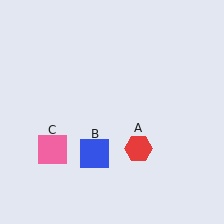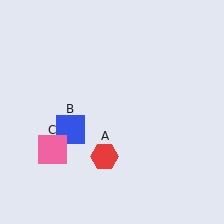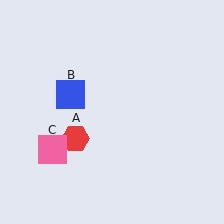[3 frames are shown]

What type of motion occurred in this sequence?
The red hexagon (object A), blue square (object B) rotated clockwise around the center of the scene.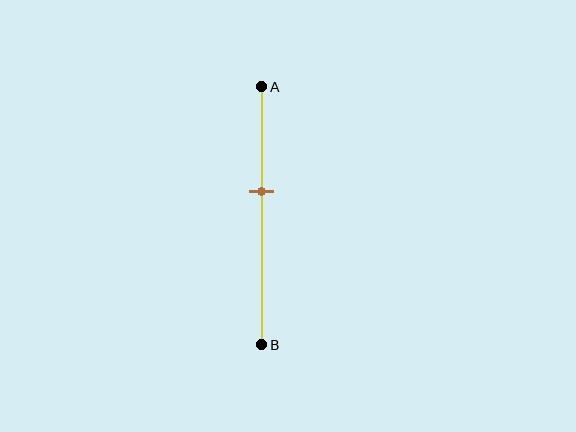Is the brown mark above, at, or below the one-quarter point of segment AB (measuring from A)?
The brown mark is below the one-quarter point of segment AB.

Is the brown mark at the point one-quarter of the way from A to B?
No, the mark is at about 40% from A, not at the 25% one-quarter point.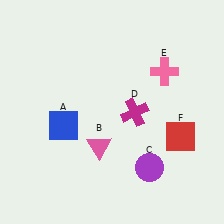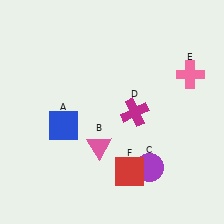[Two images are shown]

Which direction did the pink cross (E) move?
The pink cross (E) moved right.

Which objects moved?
The objects that moved are: the pink cross (E), the red square (F).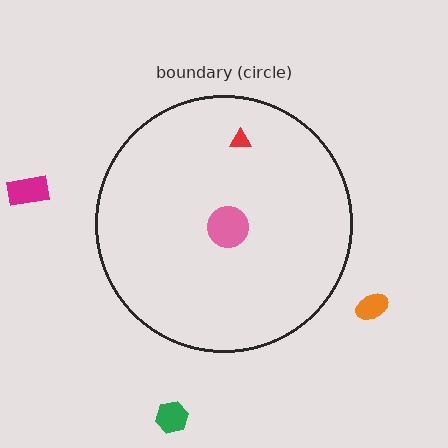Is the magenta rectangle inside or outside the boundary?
Outside.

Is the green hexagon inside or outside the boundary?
Outside.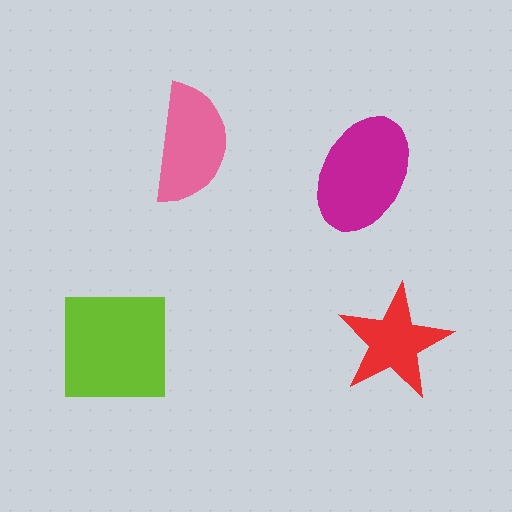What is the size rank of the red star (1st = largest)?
4th.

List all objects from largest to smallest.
The lime square, the magenta ellipse, the pink semicircle, the red star.